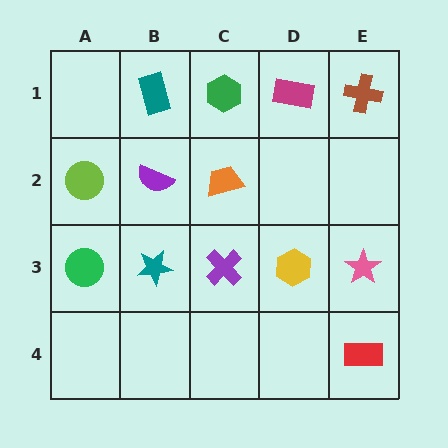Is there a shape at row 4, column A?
No, that cell is empty.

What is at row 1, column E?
A brown cross.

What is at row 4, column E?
A red rectangle.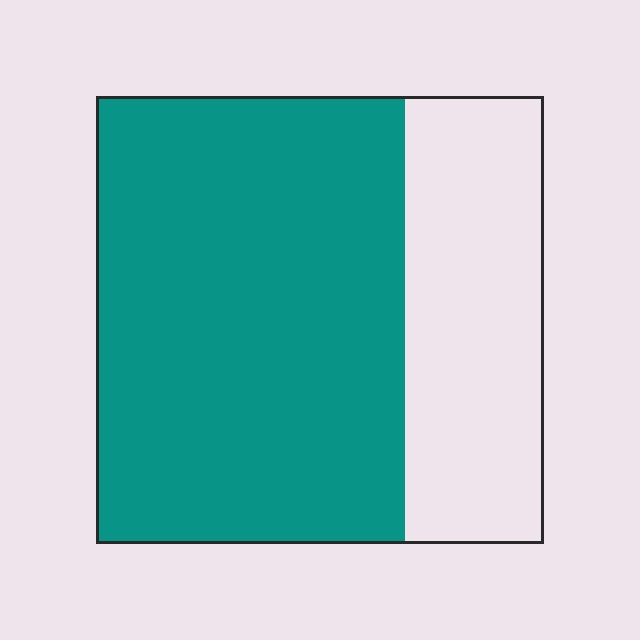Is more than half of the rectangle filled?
Yes.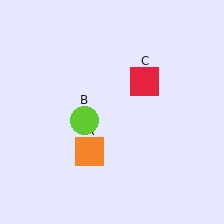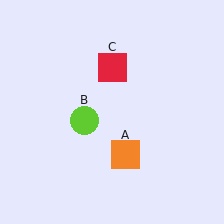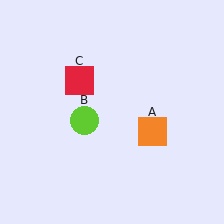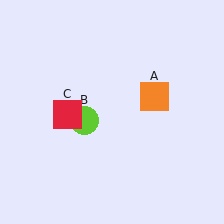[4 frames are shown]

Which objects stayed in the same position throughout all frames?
Lime circle (object B) remained stationary.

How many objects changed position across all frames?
2 objects changed position: orange square (object A), red square (object C).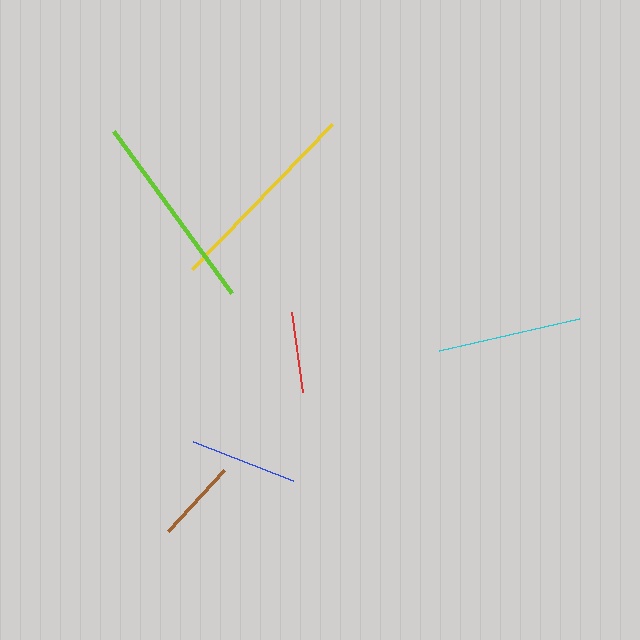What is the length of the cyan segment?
The cyan segment is approximately 144 pixels long.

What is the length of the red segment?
The red segment is approximately 80 pixels long.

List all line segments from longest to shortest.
From longest to shortest: yellow, lime, cyan, blue, brown, red.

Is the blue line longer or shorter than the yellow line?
The yellow line is longer than the blue line.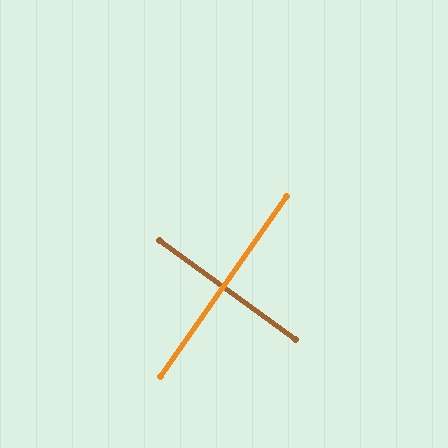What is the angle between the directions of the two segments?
Approximately 89 degrees.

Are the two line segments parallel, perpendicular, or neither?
Perpendicular — they meet at approximately 89°.